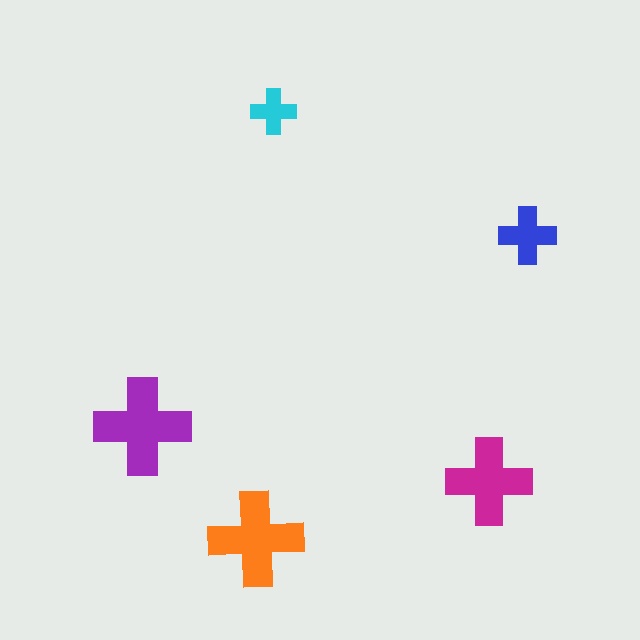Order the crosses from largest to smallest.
the purple one, the orange one, the magenta one, the blue one, the cyan one.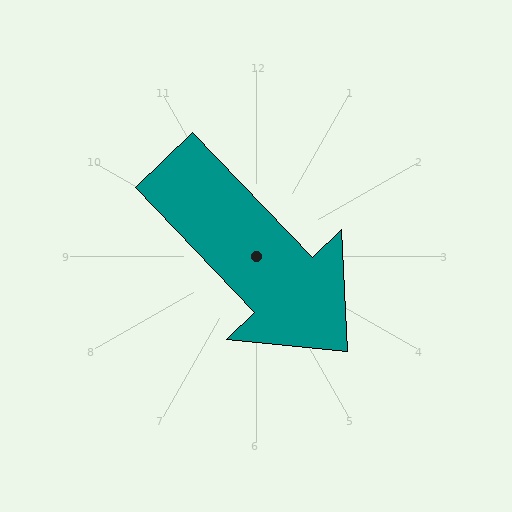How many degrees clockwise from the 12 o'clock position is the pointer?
Approximately 136 degrees.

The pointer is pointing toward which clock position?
Roughly 5 o'clock.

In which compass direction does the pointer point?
Southeast.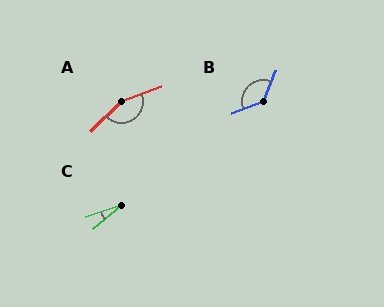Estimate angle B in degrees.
Approximately 133 degrees.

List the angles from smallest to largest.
C (22°), B (133°), A (156°).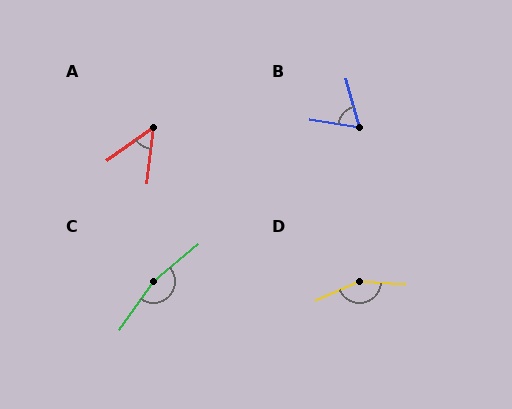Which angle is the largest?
C, at approximately 166 degrees.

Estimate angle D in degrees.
Approximately 153 degrees.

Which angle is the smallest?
A, at approximately 48 degrees.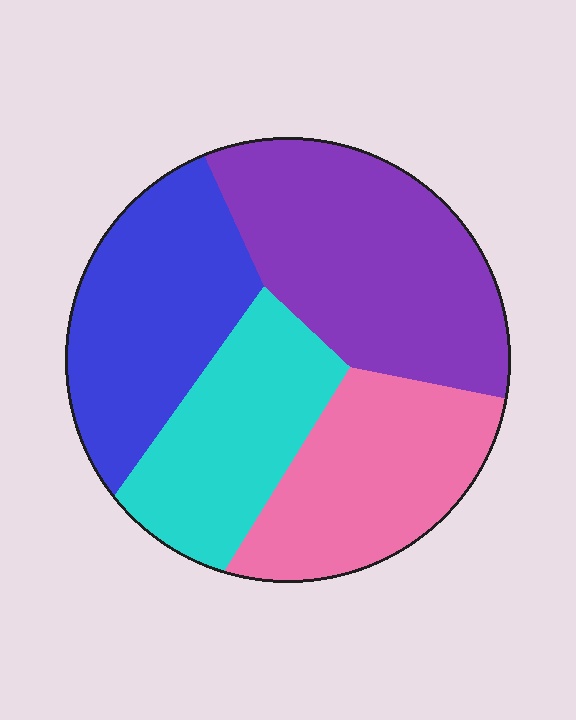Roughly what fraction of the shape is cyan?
Cyan takes up about one fifth (1/5) of the shape.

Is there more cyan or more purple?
Purple.